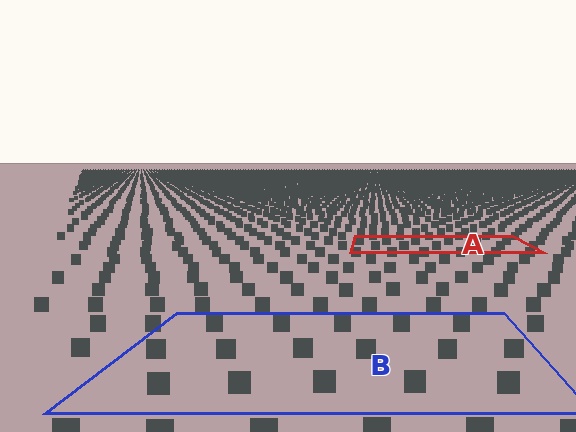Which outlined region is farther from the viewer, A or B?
Region A is farther from the viewer — the texture elements inside it appear smaller and more densely packed.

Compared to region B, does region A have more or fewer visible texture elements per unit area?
Region A has more texture elements per unit area — they are packed more densely because it is farther away.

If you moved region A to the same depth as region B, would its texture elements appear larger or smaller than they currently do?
They would appear larger. At a closer depth, the same texture elements are projected at a bigger on-screen size.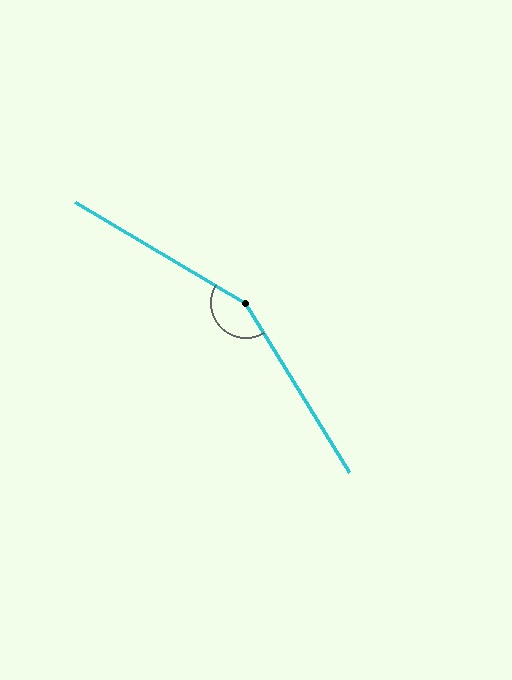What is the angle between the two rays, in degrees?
Approximately 152 degrees.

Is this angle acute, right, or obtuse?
It is obtuse.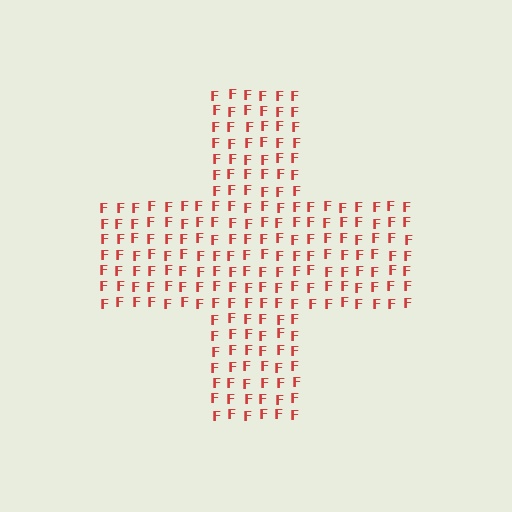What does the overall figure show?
The overall figure shows a cross.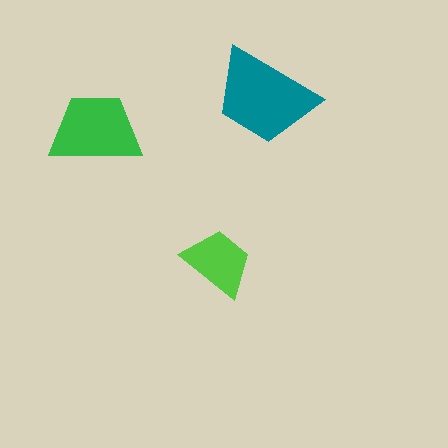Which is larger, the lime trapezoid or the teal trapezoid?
The teal one.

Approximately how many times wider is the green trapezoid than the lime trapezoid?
About 1.5 times wider.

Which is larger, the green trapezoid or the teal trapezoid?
The teal one.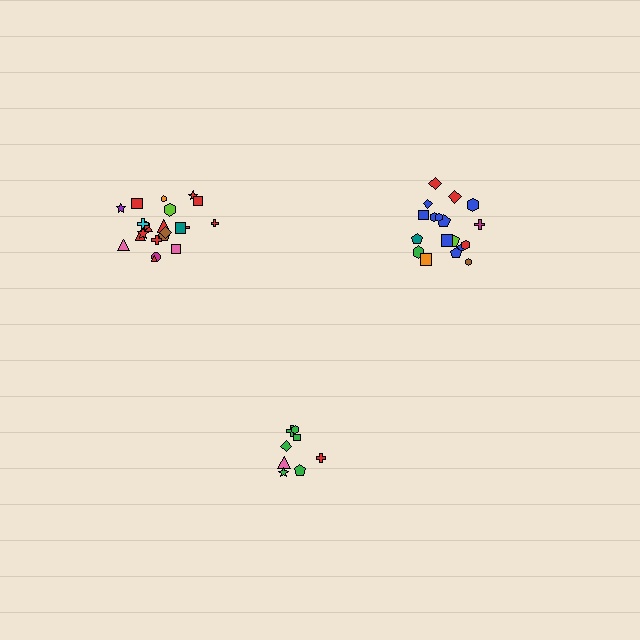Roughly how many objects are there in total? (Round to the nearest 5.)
Roughly 50 objects in total.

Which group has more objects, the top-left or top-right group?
The top-left group.